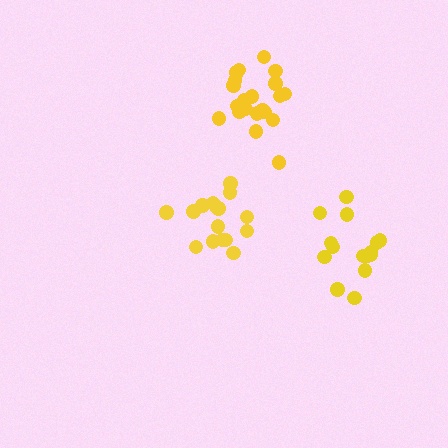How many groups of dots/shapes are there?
There are 3 groups.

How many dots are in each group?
Group 1: 21 dots, Group 2: 16 dots, Group 3: 16 dots (53 total).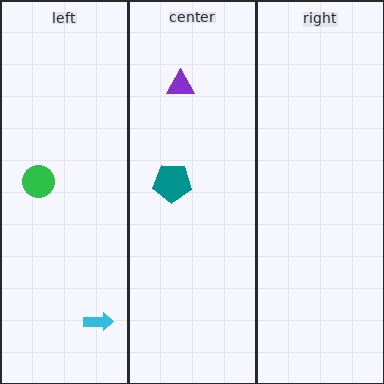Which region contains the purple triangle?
The center region.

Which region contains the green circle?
The left region.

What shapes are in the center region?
The purple triangle, the teal pentagon.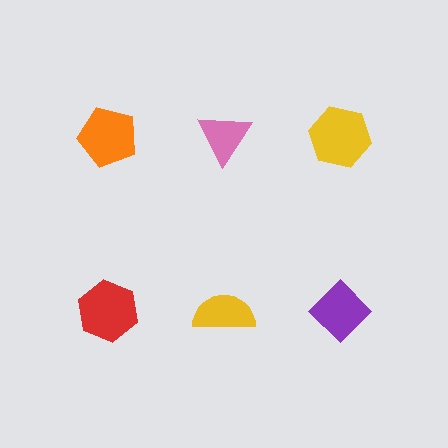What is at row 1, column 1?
An orange pentagon.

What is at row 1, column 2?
A pink triangle.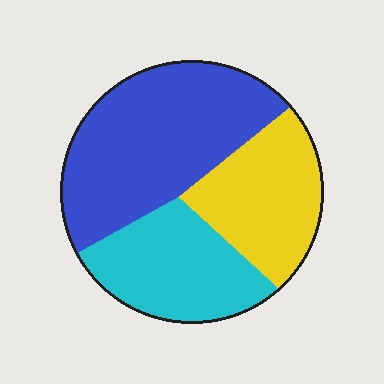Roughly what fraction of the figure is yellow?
Yellow takes up between a quarter and a half of the figure.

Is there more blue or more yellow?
Blue.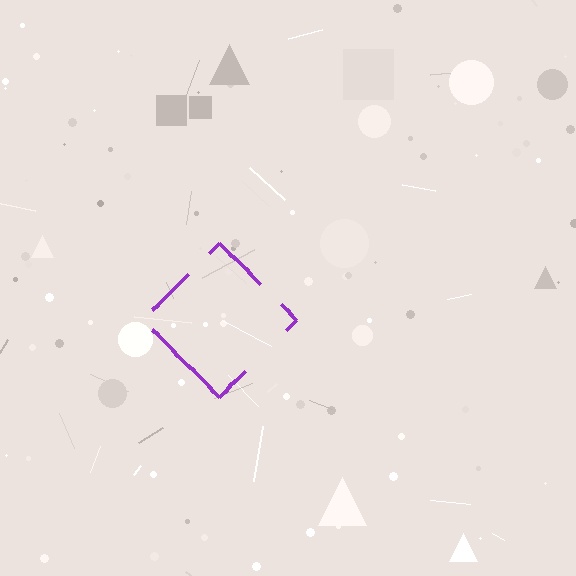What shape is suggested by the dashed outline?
The dashed outline suggests a diamond.